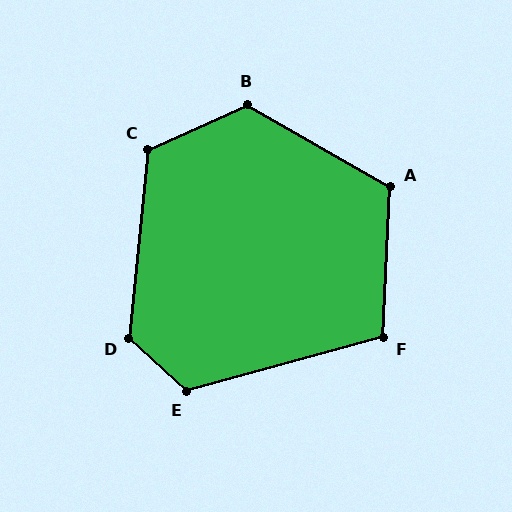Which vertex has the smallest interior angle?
F, at approximately 108 degrees.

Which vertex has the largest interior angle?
D, at approximately 126 degrees.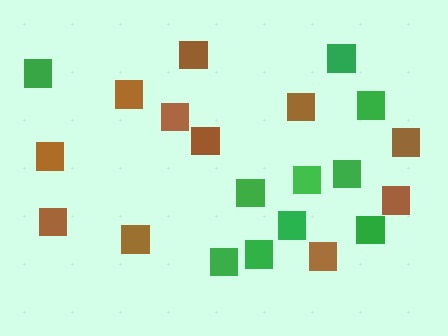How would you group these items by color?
There are 2 groups: one group of green squares (10) and one group of brown squares (11).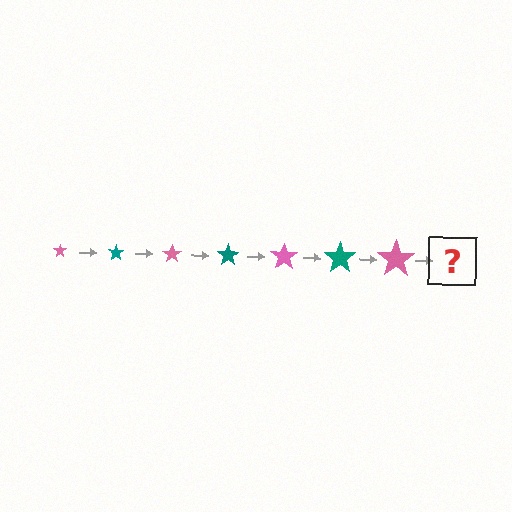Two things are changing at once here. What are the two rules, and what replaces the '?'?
The two rules are that the star grows larger each step and the color cycles through pink and teal. The '?' should be a teal star, larger than the previous one.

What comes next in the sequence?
The next element should be a teal star, larger than the previous one.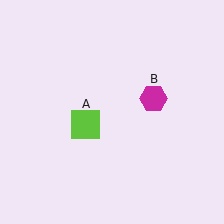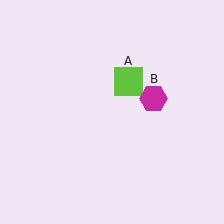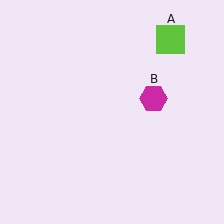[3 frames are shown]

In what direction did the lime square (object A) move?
The lime square (object A) moved up and to the right.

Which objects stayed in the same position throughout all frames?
Magenta hexagon (object B) remained stationary.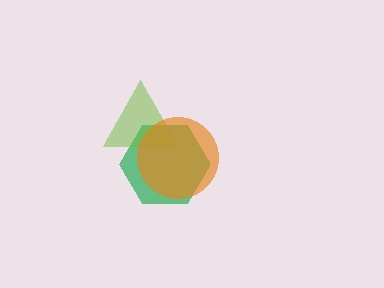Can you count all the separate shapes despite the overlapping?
Yes, there are 3 separate shapes.